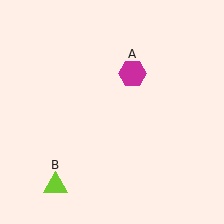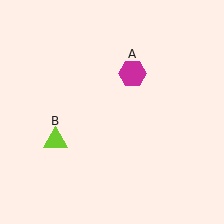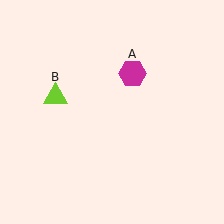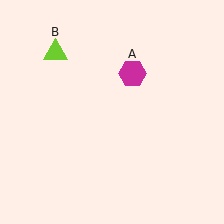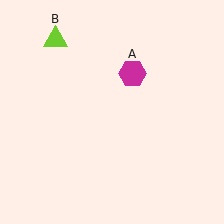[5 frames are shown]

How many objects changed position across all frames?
1 object changed position: lime triangle (object B).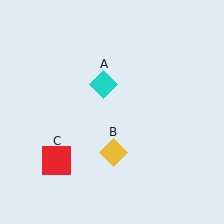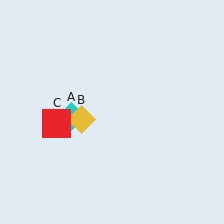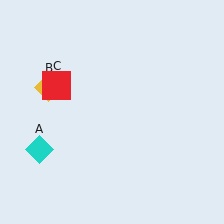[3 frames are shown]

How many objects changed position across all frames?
3 objects changed position: cyan diamond (object A), yellow diamond (object B), red square (object C).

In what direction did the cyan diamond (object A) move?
The cyan diamond (object A) moved down and to the left.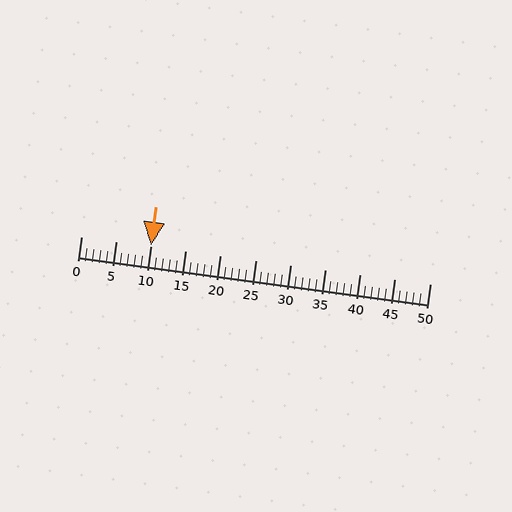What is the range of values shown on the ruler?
The ruler shows values from 0 to 50.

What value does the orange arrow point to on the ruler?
The orange arrow points to approximately 10.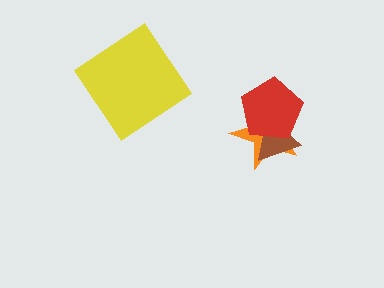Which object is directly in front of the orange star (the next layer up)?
The brown triangle is directly in front of the orange star.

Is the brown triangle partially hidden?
Yes, it is partially covered by another shape.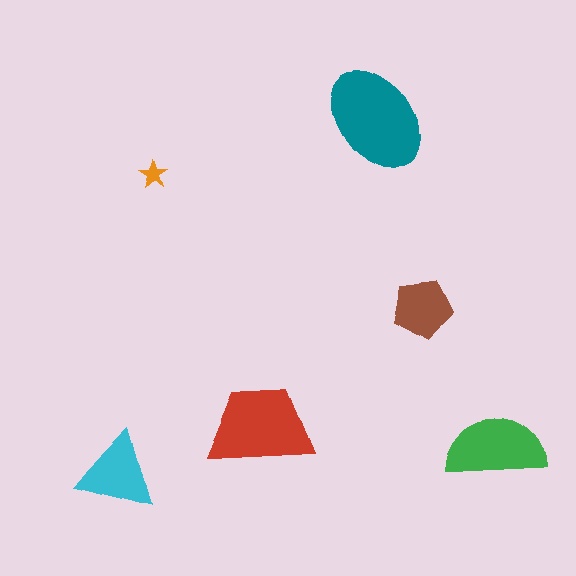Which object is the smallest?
The orange star.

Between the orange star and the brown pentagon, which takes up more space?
The brown pentagon.